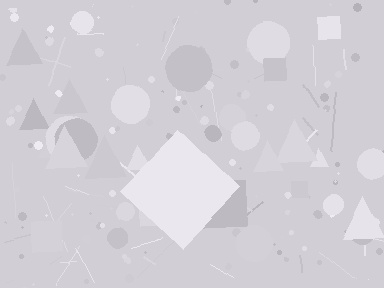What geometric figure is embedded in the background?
A diamond is embedded in the background.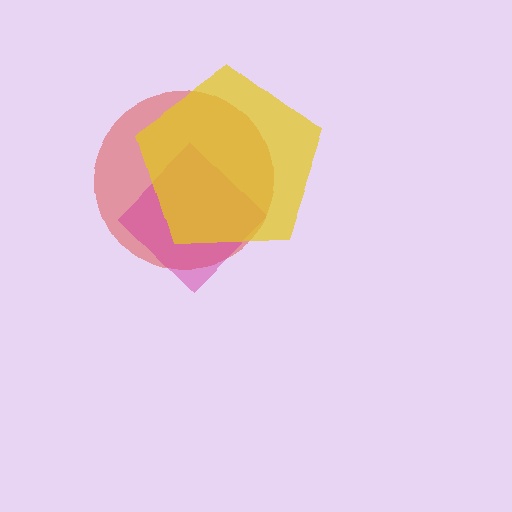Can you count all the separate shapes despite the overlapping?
Yes, there are 3 separate shapes.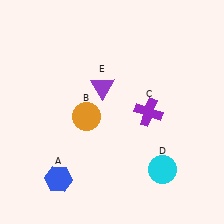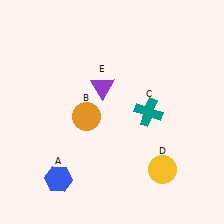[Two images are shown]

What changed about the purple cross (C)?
In Image 1, C is purple. In Image 2, it changed to teal.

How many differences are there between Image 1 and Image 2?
There are 2 differences between the two images.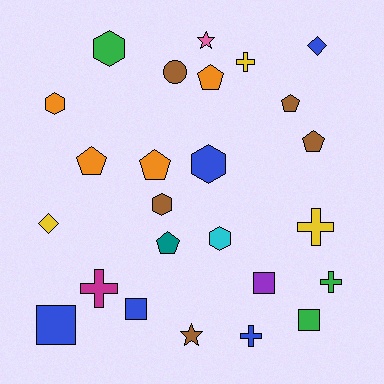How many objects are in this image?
There are 25 objects.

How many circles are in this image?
There is 1 circle.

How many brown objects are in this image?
There are 5 brown objects.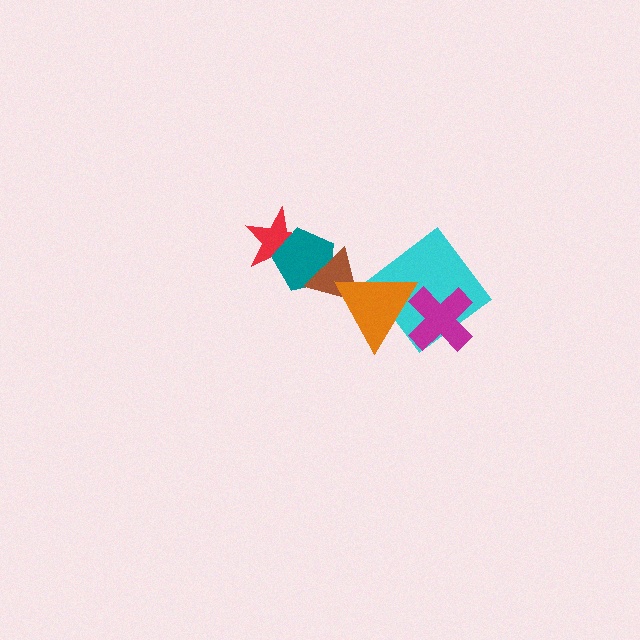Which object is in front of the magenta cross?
The orange triangle is in front of the magenta cross.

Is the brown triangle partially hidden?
Yes, it is partially covered by another shape.